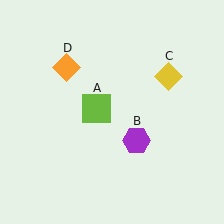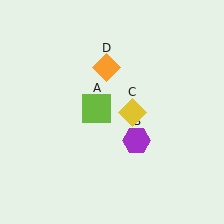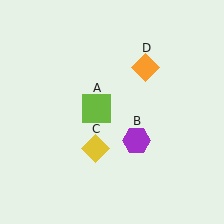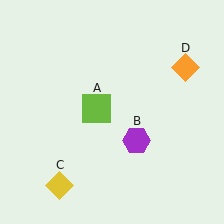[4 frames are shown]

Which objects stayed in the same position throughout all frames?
Lime square (object A) and purple hexagon (object B) remained stationary.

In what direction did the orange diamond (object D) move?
The orange diamond (object D) moved right.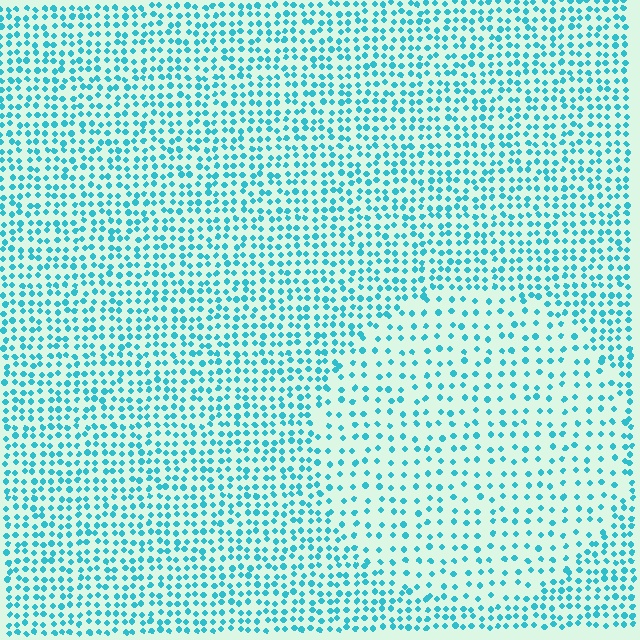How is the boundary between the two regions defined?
The boundary is defined by a change in element density (approximately 1.9x ratio). All elements are the same color, size, and shape.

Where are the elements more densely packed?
The elements are more densely packed outside the circle boundary.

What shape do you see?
I see a circle.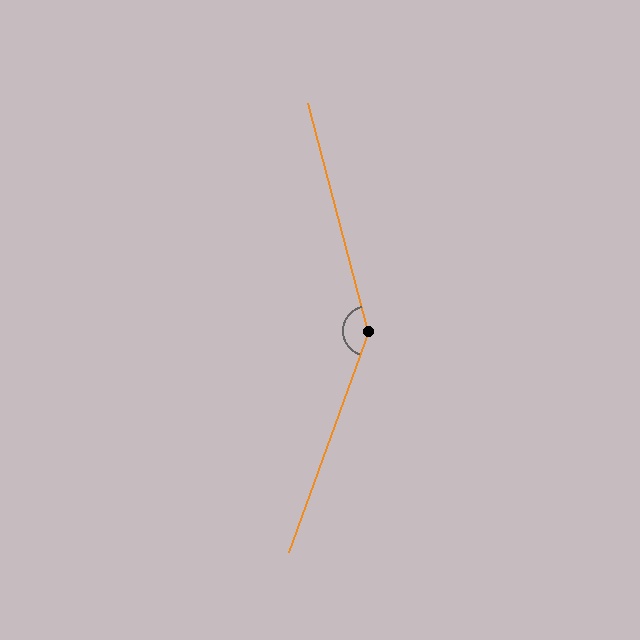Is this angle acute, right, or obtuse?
It is obtuse.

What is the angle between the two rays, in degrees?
Approximately 145 degrees.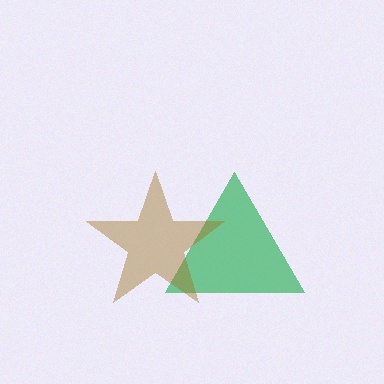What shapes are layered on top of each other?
The layered shapes are: a green triangle, a brown star.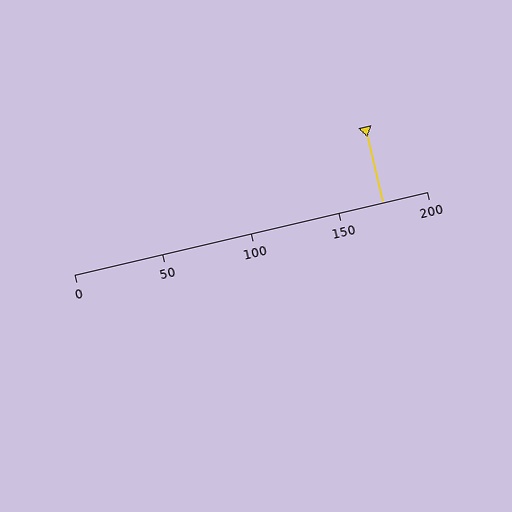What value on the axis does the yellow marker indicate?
The marker indicates approximately 175.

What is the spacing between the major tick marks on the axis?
The major ticks are spaced 50 apart.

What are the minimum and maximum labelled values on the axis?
The axis runs from 0 to 200.